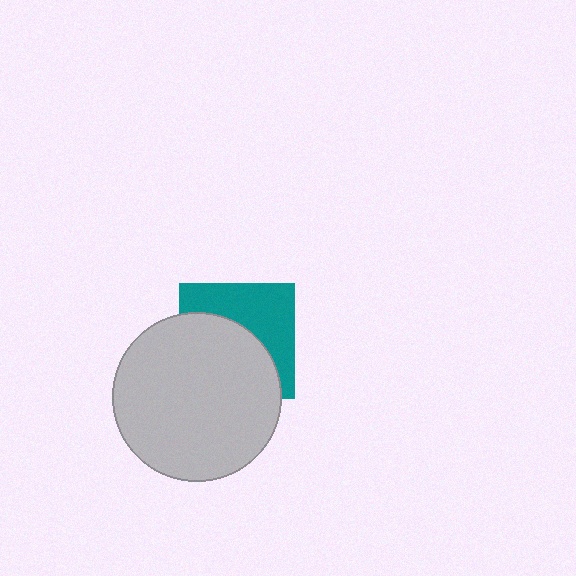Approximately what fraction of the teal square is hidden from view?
Roughly 55% of the teal square is hidden behind the light gray circle.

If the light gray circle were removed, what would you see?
You would see the complete teal square.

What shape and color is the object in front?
The object in front is a light gray circle.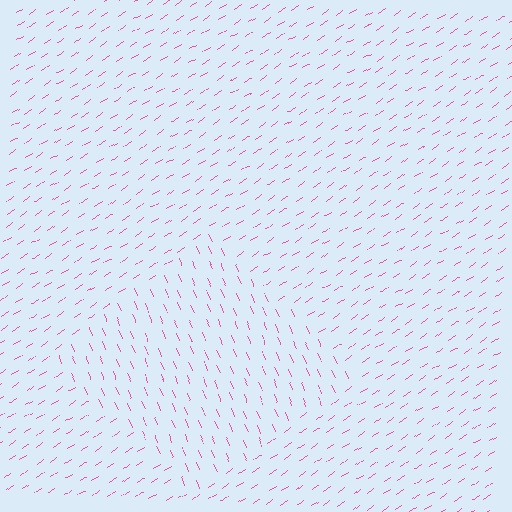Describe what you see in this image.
The image is filled with small pink line segments. A diamond region in the image has lines oriented differently from the surrounding lines, creating a visible texture boundary.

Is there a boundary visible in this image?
Yes, there is a texture boundary formed by a change in line orientation.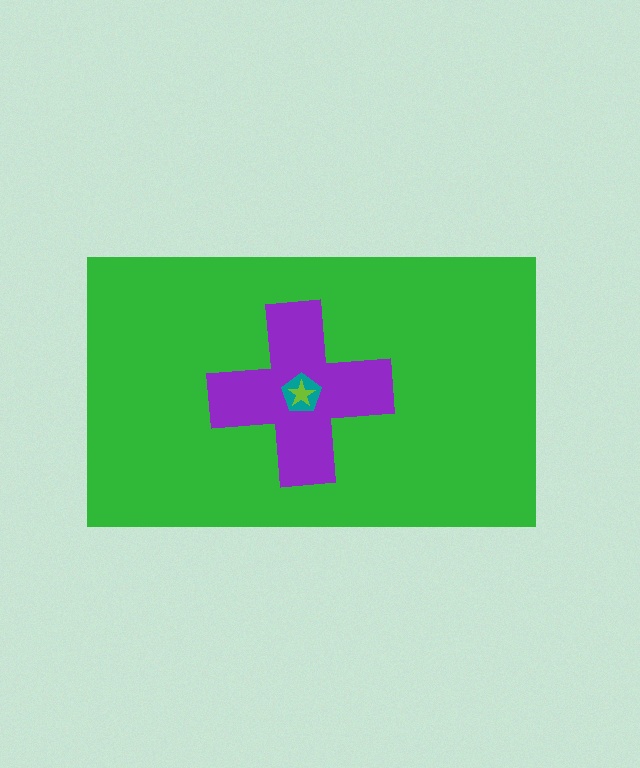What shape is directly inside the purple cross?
The teal pentagon.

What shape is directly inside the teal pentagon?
The lime star.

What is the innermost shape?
The lime star.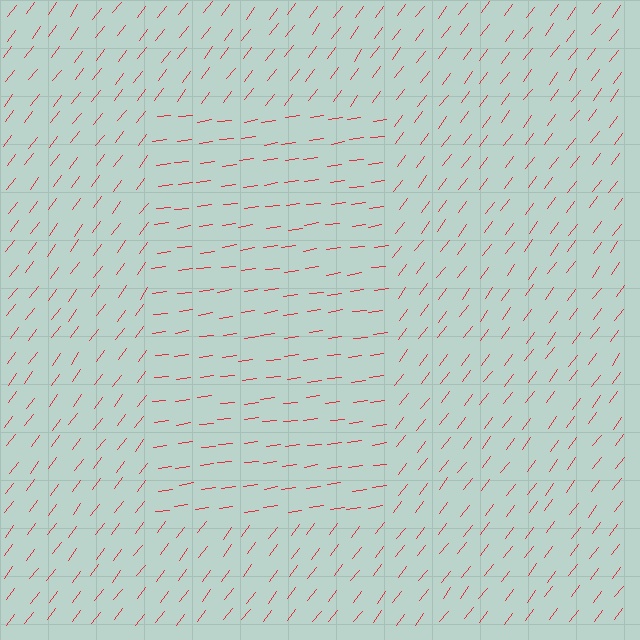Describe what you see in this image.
The image is filled with small red line segments. A rectangle region in the image has lines oriented differently from the surrounding lines, creating a visible texture boundary.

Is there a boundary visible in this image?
Yes, there is a texture boundary formed by a change in line orientation.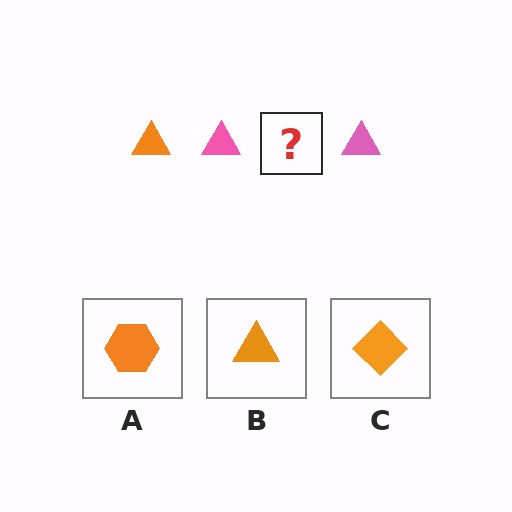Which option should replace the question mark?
Option B.